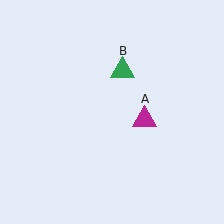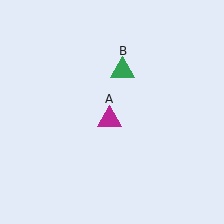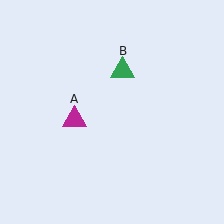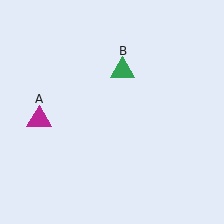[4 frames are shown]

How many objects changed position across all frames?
1 object changed position: magenta triangle (object A).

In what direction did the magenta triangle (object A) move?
The magenta triangle (object A) moved left.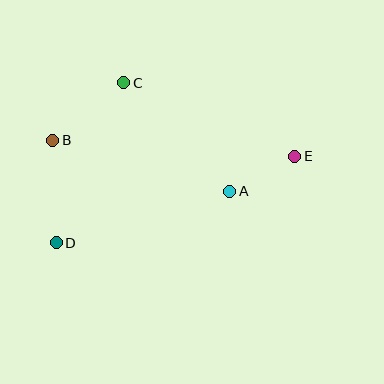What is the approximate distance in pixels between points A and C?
The distance between A and C is approximately 152 pixels.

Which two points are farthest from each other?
Points D and E are farthest from each other.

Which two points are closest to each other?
Points A and E are closest to each other.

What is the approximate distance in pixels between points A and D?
The distance between A and D is approximately 181 pixels.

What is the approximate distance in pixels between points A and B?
The distance between A and B is approximately 185 pixels.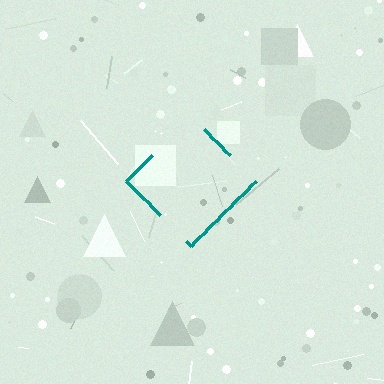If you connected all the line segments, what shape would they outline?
They would outline a diamond.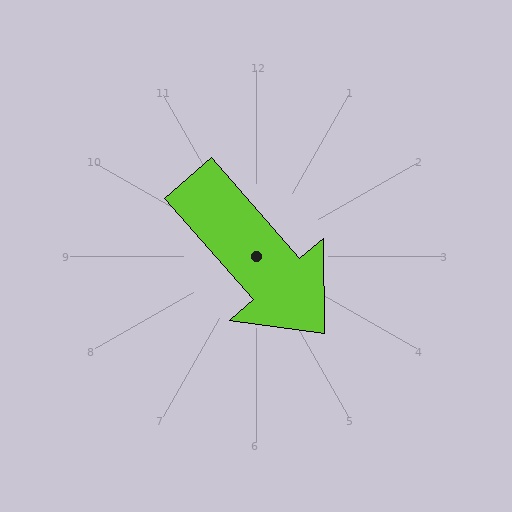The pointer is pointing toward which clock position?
Roughly 5 o'clock.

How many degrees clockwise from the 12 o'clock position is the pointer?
Approximately 139 degrees.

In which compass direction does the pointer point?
Southeast.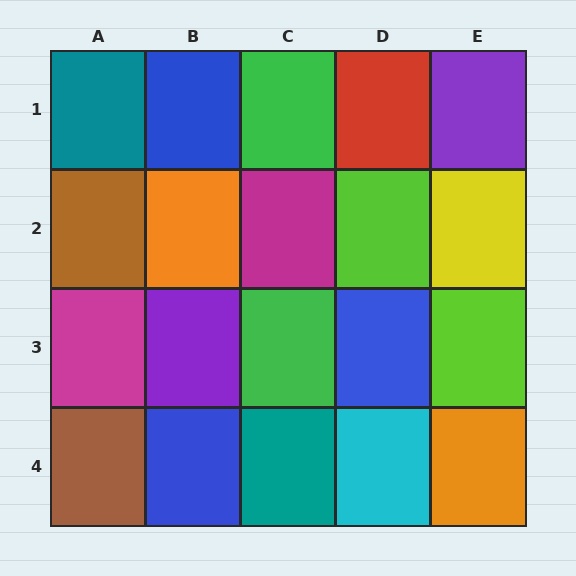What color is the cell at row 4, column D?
Cyan.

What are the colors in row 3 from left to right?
Magenta, purple, green, blue, lime.